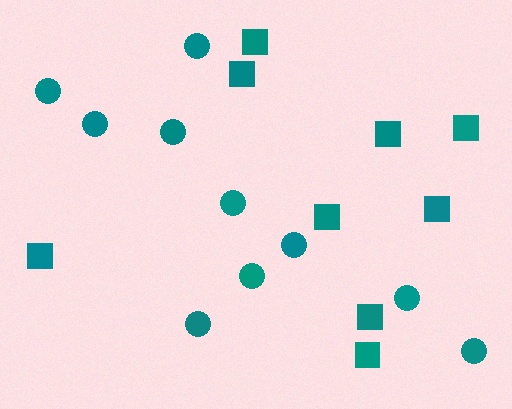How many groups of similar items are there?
There are 2 groups: one group of circles (10) and one group of squares (9).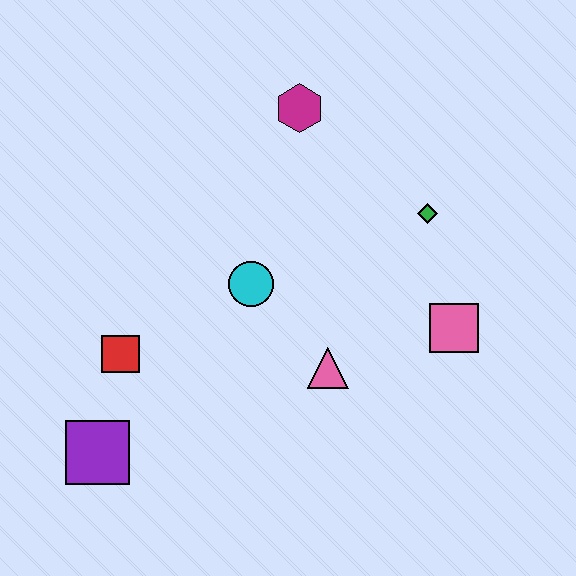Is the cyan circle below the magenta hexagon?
Yes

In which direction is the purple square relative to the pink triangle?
The purple square is to the left of the pink triangle.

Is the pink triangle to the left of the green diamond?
Yes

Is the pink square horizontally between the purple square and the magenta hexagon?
No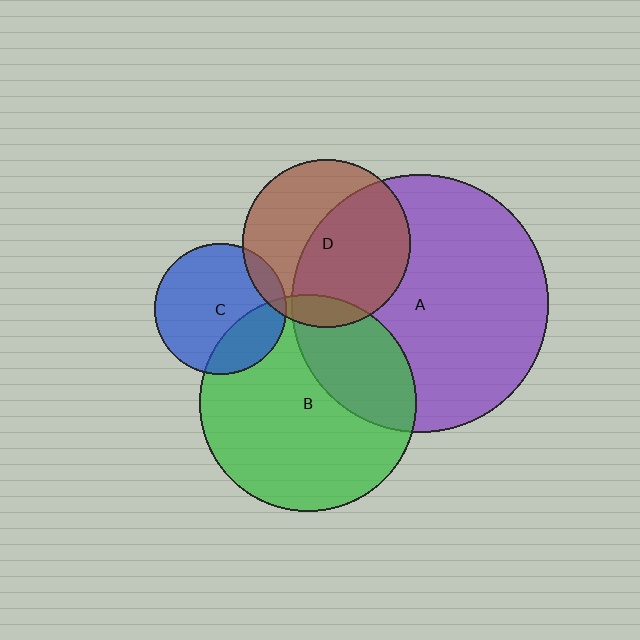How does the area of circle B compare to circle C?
Approximately 2.7 times.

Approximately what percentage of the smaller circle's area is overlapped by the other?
Approximately 55%.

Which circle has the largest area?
Circle A (purple).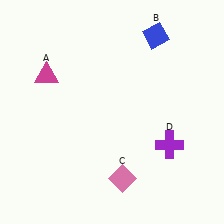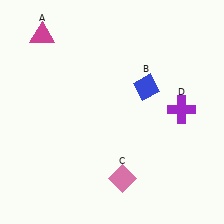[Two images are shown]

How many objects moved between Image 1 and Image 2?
3 objects moved between the two images.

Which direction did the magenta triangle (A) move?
The magenta triangle (A) moved up.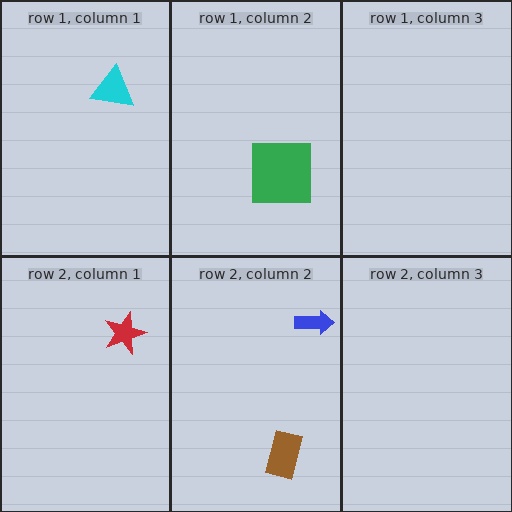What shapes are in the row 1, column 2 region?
The green square.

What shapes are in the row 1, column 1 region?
The cyan triangle.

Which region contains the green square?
The row 1, column 2 region.